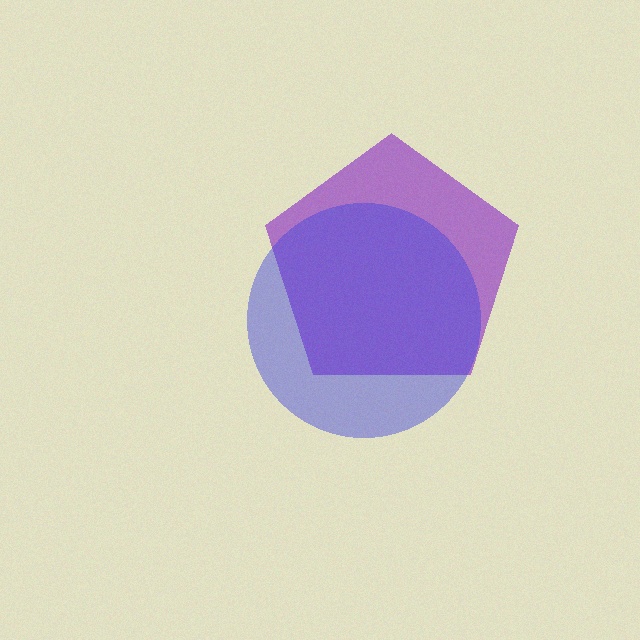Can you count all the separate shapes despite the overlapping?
Yes, there are 2 separate shapes.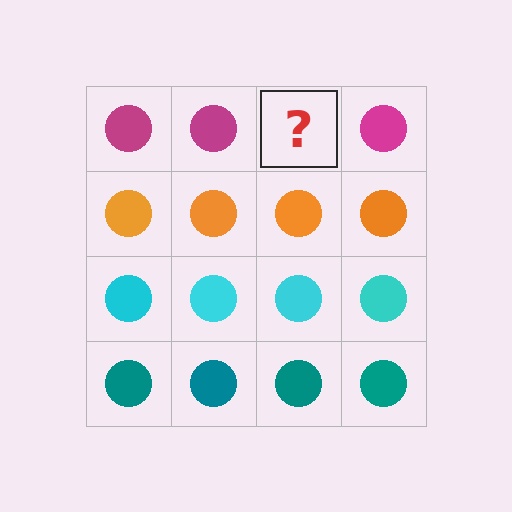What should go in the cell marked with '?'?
The missing cell should contain a magenta circle.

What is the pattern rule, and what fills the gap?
The rule is that each row has a consistent color. The gap should be filled with a magenta circle.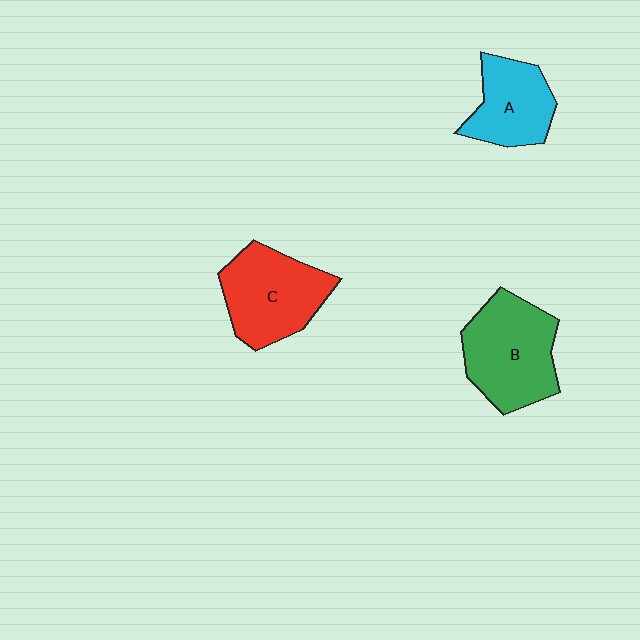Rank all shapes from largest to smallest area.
From largest to smallest: B (green), C (red), A (cyan).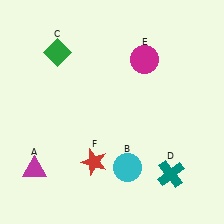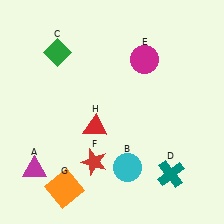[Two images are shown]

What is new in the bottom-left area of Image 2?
An orange square (G) was added in the bottom-left area of Image 2.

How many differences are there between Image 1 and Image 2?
There are 2 differences between the two images.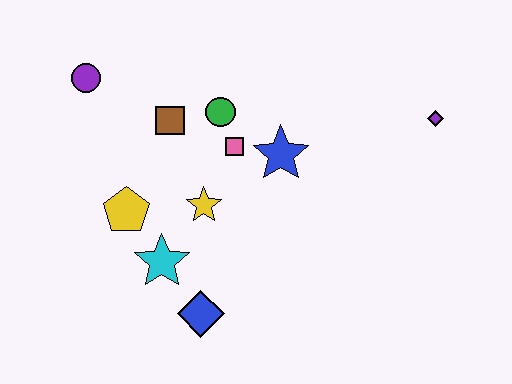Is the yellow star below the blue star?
Yes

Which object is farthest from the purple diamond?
The purple circle is farthest from the purple diamond.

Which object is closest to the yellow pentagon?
The cyan star is closest to the yellow pentagon.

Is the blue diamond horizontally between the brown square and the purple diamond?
Yes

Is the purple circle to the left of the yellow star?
Yes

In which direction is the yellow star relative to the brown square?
The yellow star is below the brown square.